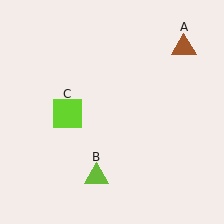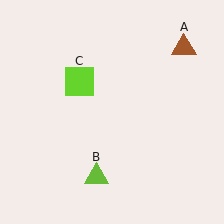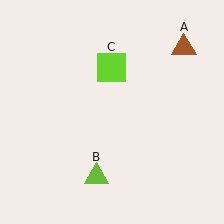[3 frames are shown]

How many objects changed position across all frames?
1 object changed position: lime square (object C).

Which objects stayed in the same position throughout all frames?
Brown triangle (object A) and lime triangle (object B) remained stationary.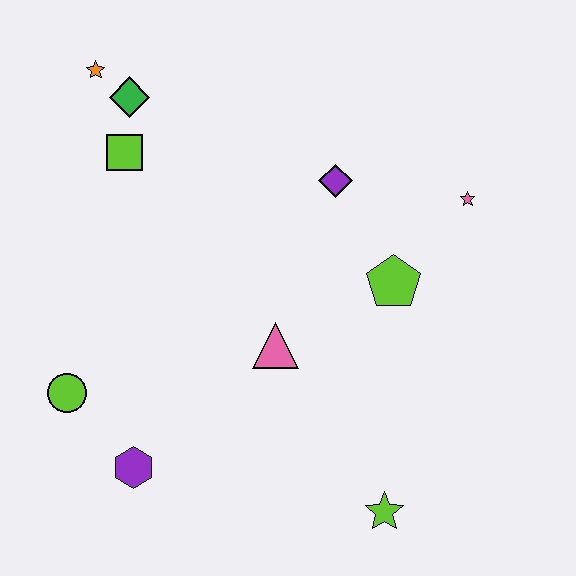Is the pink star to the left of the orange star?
No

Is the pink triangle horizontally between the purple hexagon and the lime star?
Yes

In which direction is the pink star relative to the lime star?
The pink star is above the lime star.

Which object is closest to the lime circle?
The purple hexagon is closest to the lime circle.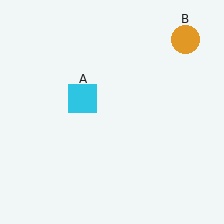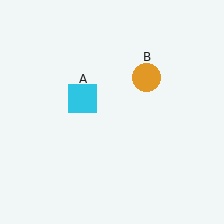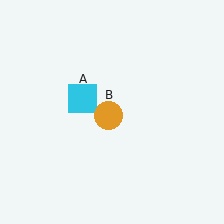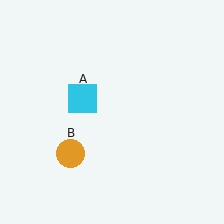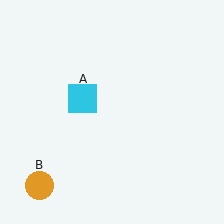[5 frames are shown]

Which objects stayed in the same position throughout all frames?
Cyan square (object A) remained stationary.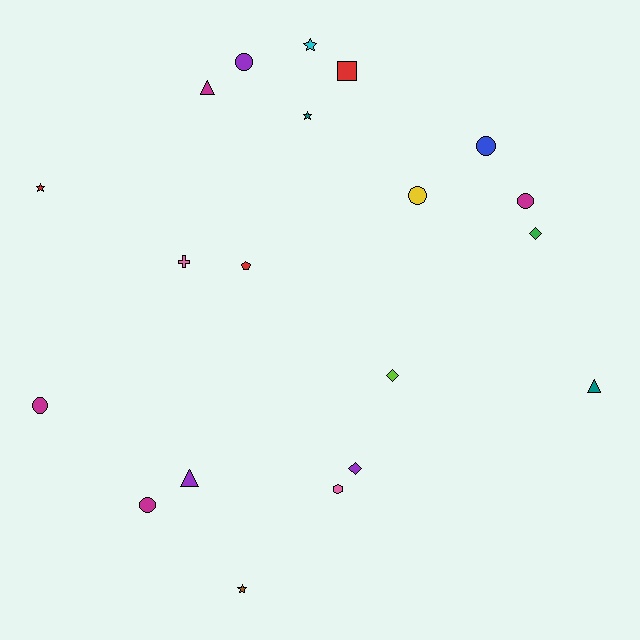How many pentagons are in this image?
There is 1 pentagon.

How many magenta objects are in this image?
There are 4 magenta objects.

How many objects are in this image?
There are 20 objects.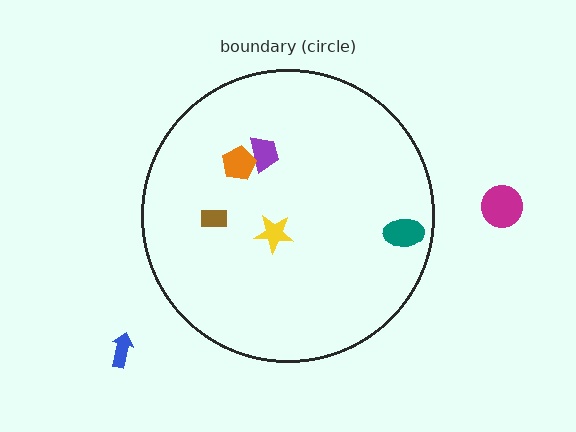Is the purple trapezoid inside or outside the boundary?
Inside.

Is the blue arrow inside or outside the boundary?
Outside.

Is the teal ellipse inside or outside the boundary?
Inside.